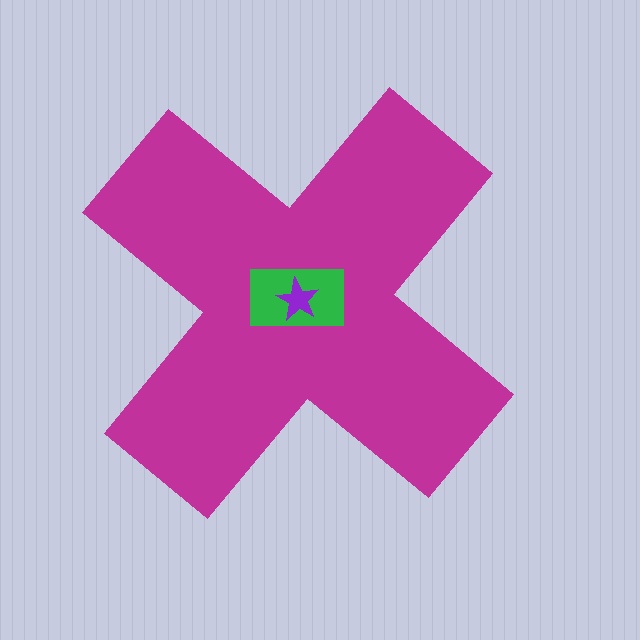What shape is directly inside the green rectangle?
The purple star.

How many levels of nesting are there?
3.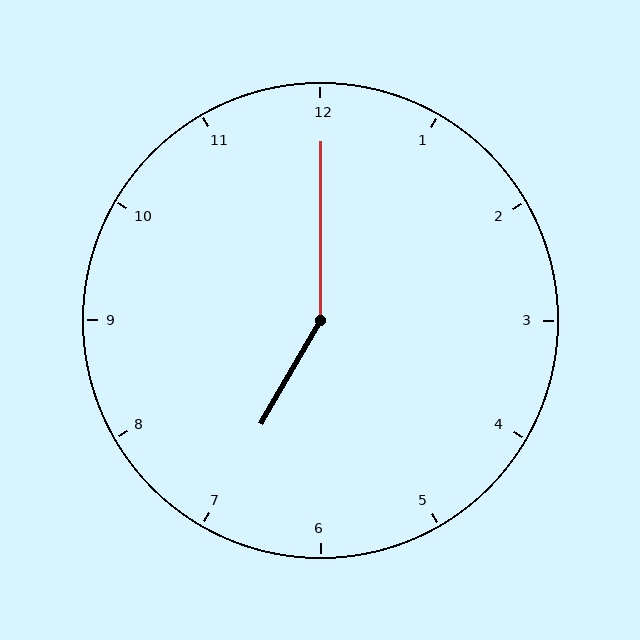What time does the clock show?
7:00.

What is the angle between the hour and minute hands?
Approximately 150 degrees.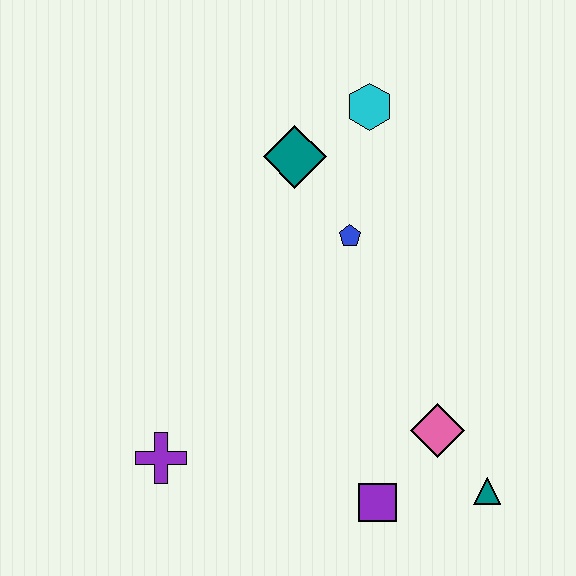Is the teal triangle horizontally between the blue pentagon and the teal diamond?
No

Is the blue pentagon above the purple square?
Yes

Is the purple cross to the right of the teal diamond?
No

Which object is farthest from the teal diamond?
The teal triangle is farthest from the teal diamond.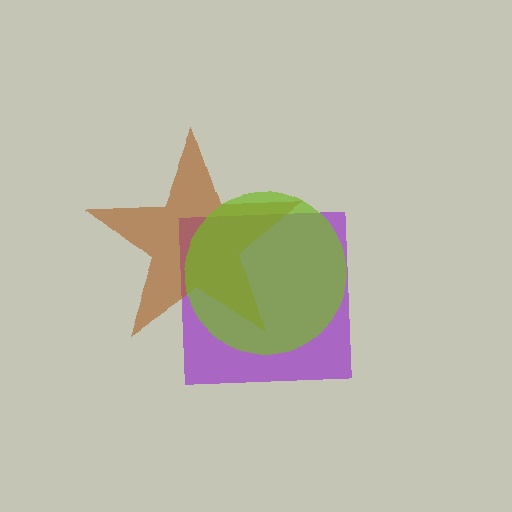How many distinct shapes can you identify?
There are 3 distinct shapes: a purple square, a brown star, a lime circle.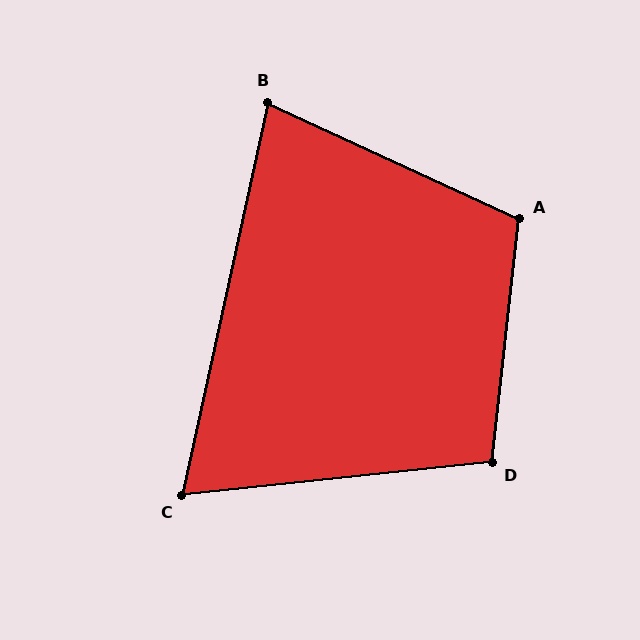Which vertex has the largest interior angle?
A, at approximately 109 degrees.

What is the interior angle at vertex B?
Approximately 78 degrees (acute).